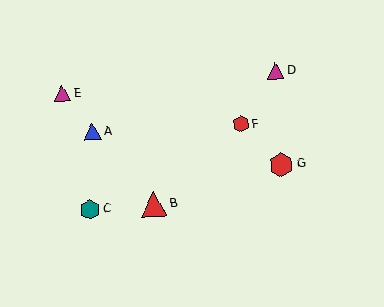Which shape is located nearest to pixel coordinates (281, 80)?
The magenta triangle (labeled D) at (275, 70) is nearest to that location.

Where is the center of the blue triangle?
The center of the blue triangle is at (93, 132).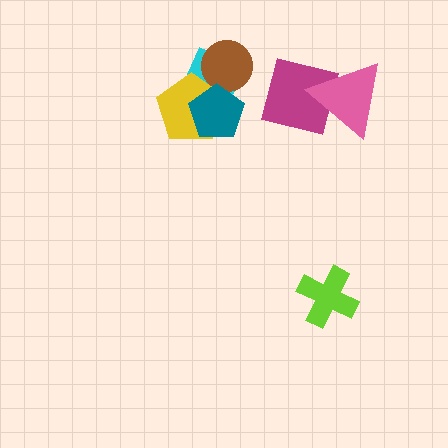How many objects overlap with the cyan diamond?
3 objects overlap with the cyan diamond.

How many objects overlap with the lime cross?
0 objects overlap with the lime cross.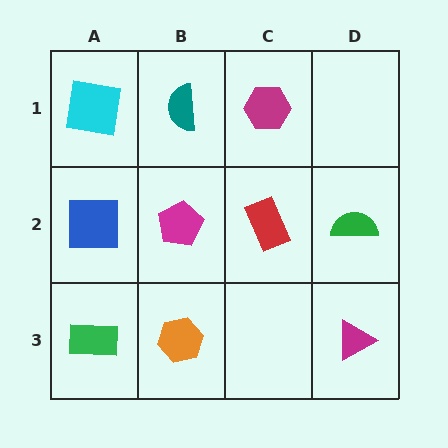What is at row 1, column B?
A teal semicircle.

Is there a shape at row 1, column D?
No, that cell is empty.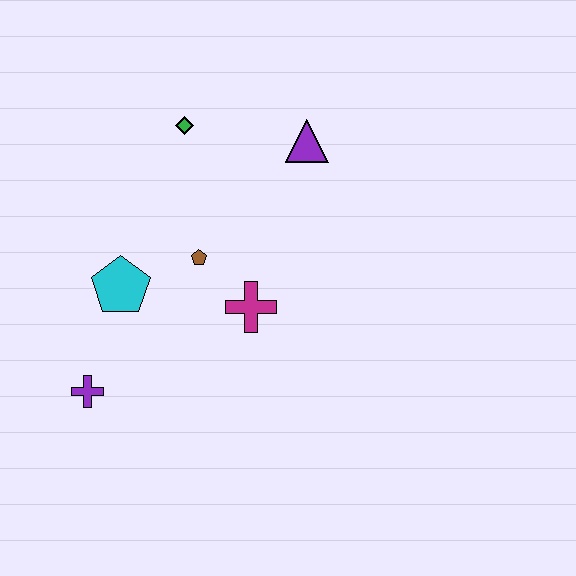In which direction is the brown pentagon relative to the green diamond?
The brown pentagon is below the green diamond.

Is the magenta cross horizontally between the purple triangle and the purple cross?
Yes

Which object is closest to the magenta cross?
The brown pentagon is closest to the magenta cross.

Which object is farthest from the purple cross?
The purple triangle is farthest from the purple cross.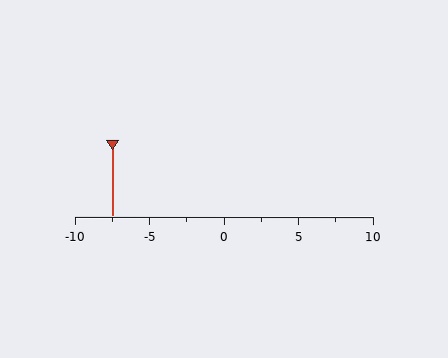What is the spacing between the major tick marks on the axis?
The major ticks are spaced 5 apart.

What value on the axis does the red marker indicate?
The marker indicates approximately -7.5.